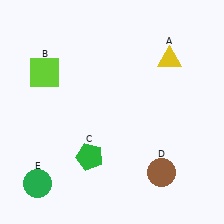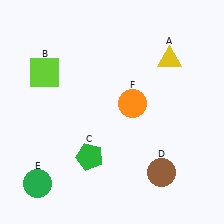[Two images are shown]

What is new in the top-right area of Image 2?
An orange circle (F) was added in the top-right area of Image 2.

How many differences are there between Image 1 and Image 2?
There is 1 difference between the two images.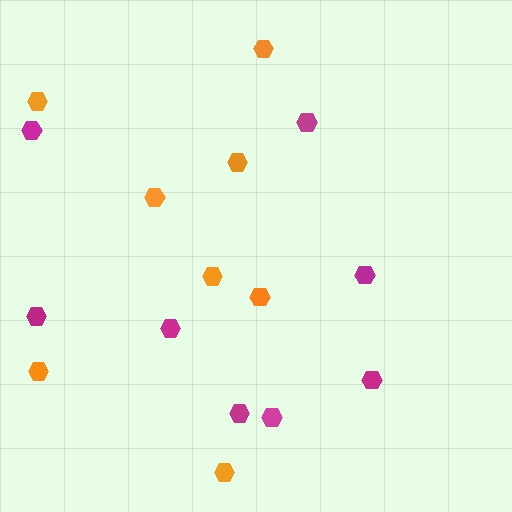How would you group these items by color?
There are 2 groups: one group of orange hexagons (8) and one group of magenta hexagons (8).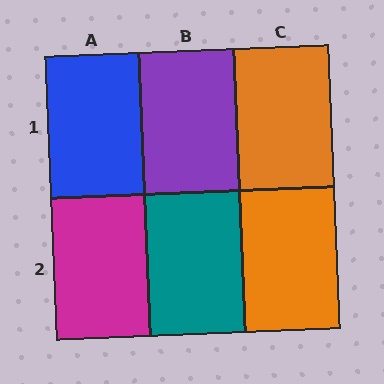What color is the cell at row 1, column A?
Blue.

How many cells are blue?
1 cell is blue.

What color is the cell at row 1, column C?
Orange.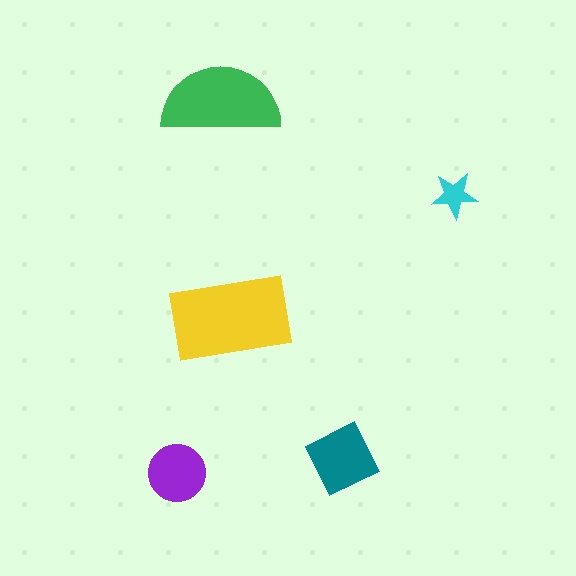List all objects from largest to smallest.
The yellow rectangle, the green semicircle, the teal diamond, the purple circle, the cyan star.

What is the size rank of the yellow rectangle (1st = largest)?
1st.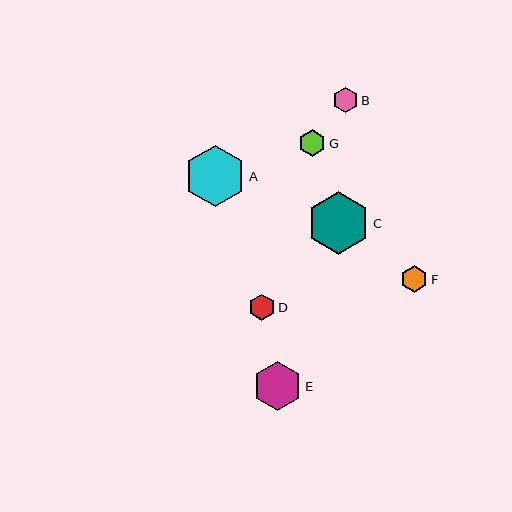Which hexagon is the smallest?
Hexagon B is the smallest with a size of approximately 26 pixels.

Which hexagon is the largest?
Hexagon C is the largest with a size of approximately 63 pixels.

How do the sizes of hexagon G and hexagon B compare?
Hexagon G and hexagon B are approximately the same size.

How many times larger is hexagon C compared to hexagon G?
Hexagon C is approximately 2.4 times the size of hexagon G.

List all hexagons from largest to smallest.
From largest to smallest: C, A, E, F, G, D, B.